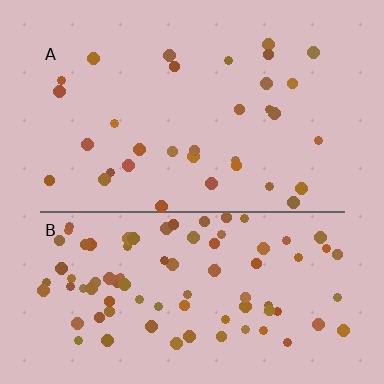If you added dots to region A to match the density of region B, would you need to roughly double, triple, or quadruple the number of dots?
Approximately triple.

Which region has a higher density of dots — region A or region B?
B (the bottom).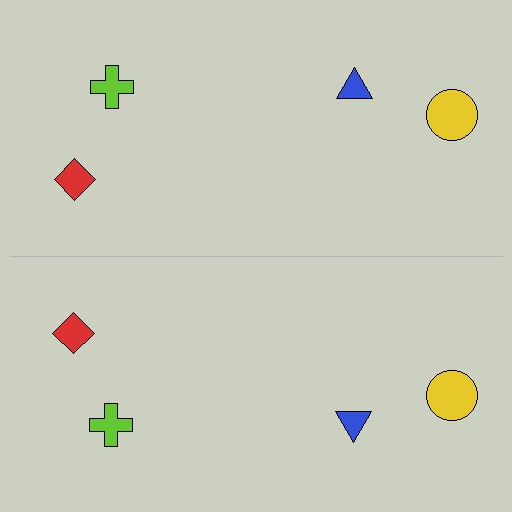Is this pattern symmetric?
Yes, this pattern has bilateral (reflection) symmetry.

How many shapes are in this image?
There are 8 shapes in this image.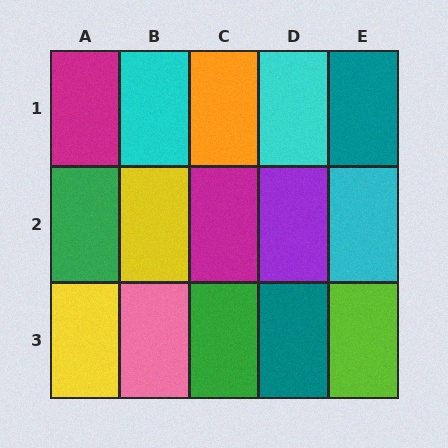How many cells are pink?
1 cell is pink.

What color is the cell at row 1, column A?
Magenta.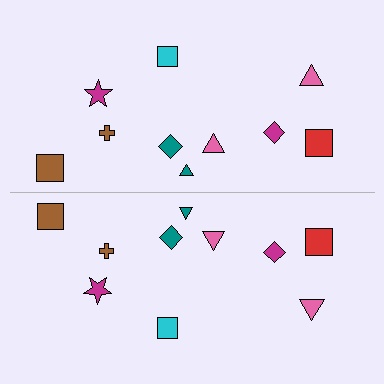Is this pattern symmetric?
Yes, this pattern has bilateral (reflection) symmetry.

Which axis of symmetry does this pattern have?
The pattern has a horizontal axis of symmetry running through the center of the image.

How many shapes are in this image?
There are 20 shapes in this image.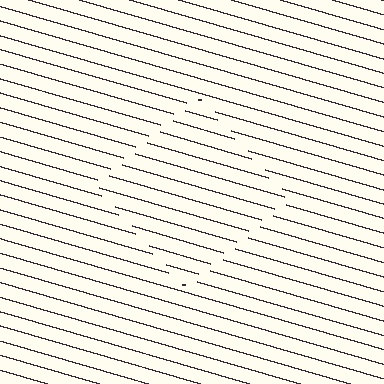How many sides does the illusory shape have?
4 sides — the line-ends trace a square.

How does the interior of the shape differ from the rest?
The interior of the shape contains the same grating, shifted by half a period — the contour is defined by the phase discontinuity where line-ends from the inner and outer gratings abut.